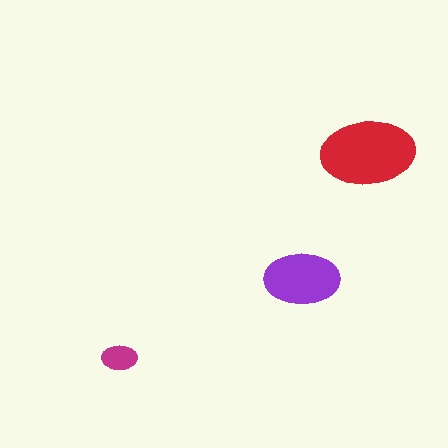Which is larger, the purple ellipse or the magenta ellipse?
The purple one.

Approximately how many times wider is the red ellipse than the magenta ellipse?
About 2.5 times wider.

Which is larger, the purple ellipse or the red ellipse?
The red one.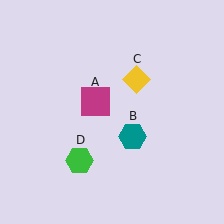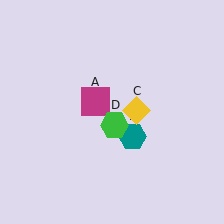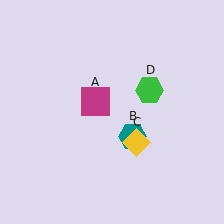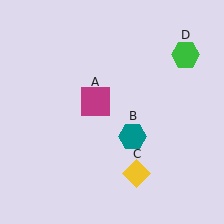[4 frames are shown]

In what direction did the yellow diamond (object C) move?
The yellow diamond (object C) moved down.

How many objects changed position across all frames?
2 objects changed position: yellow diamond (object C), green hexagon (object D).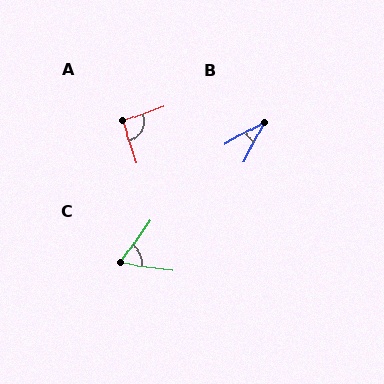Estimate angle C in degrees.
Approximately 63 degrees.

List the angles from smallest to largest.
B (34°), C (63°), A (91°).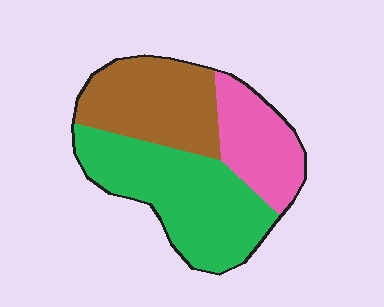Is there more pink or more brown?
Brown.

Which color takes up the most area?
Green, at roughly 45%.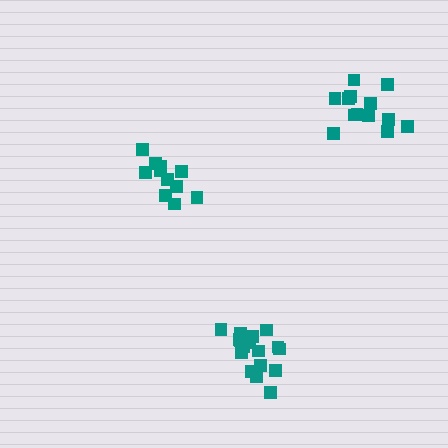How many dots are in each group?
Group 1: 17 dots, Group 2: 12 dots, Group 3: 13 dots (42 total).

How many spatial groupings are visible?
There are 3 spatial groupings.